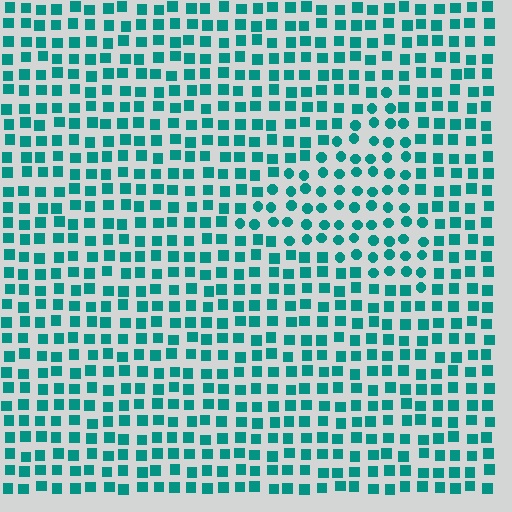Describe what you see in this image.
The image is filled with small teal elements arranged in a uniform grid. A triangle-shaped region contains circles, while the surrounding area contains squares. The boundary is defined purely by the change in element shape.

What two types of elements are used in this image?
The image uses circles inside the triangle region and squares outside it.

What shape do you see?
I see a triangle.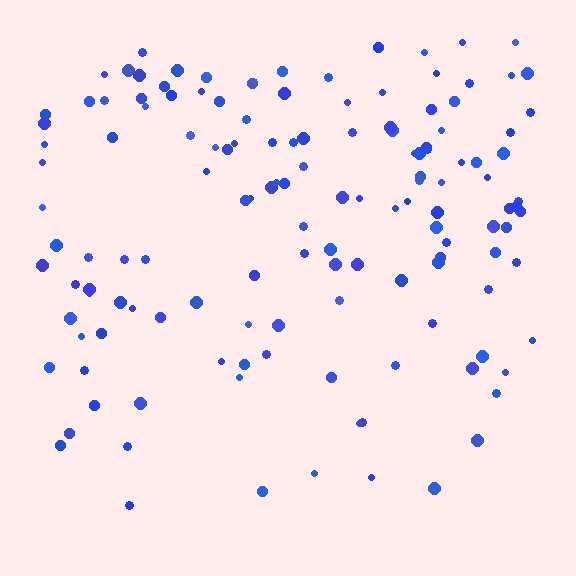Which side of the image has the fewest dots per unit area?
The bottom.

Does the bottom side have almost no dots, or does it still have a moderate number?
Still a moderate number, just noticeably fewer than the top.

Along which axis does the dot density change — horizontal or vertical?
Vertical.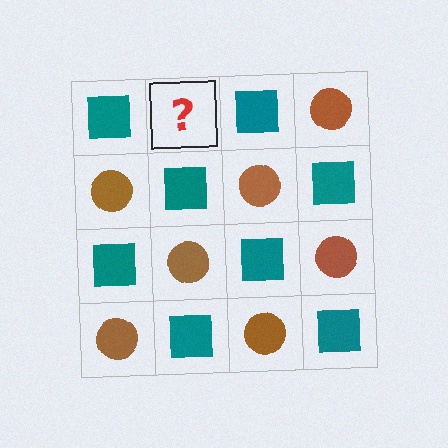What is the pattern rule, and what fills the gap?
The rule is that it alternates teal square and brown circle in a checkerboard pattern. The gap should be filled with a brown circle.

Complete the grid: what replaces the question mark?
The question mark should be replaced with a brown circle.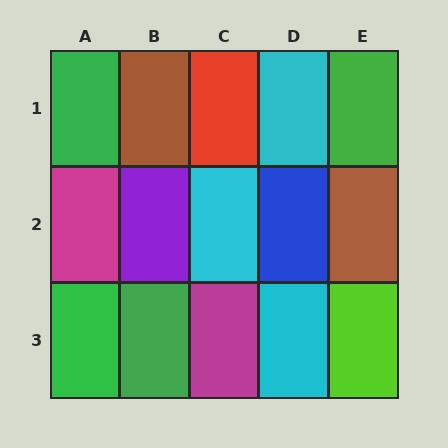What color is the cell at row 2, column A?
Magenta.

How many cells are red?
1 cell is red.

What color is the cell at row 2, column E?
Brown.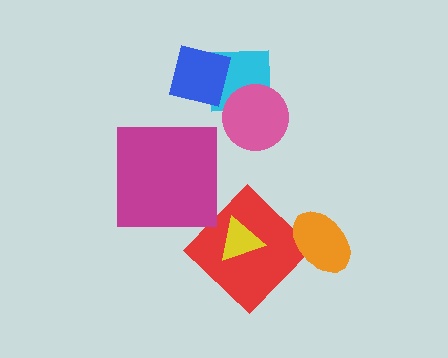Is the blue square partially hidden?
No, no other shape covers it.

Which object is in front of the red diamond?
The yellow triangle is in front of the red diamond.